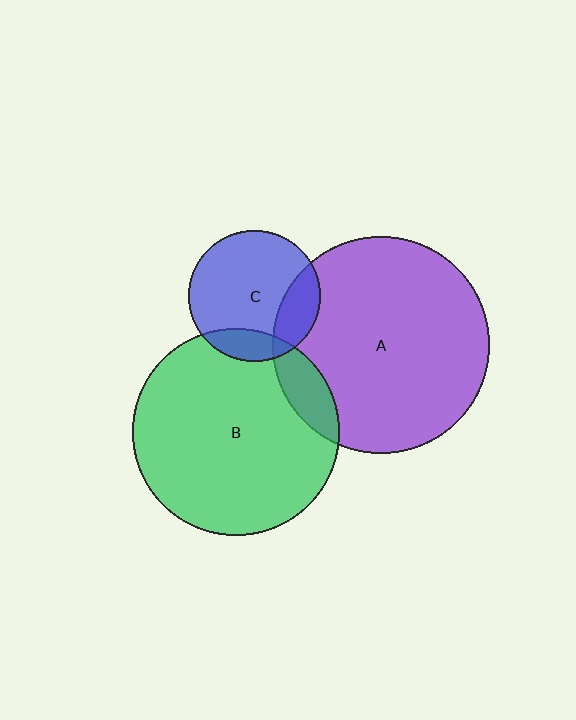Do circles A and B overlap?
Yes.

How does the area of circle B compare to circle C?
Approximately 2.5 times.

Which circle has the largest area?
Circle A (purple).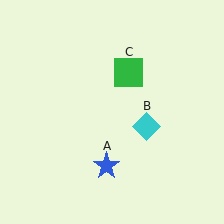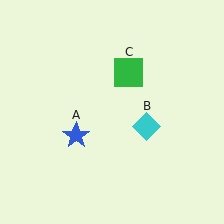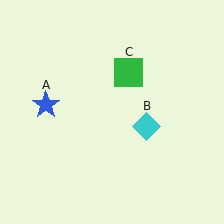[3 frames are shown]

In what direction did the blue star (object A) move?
The blue star (object A) moved up and to the left.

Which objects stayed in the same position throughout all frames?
Cyan diamond (object B) and green square (object C) remained stationary.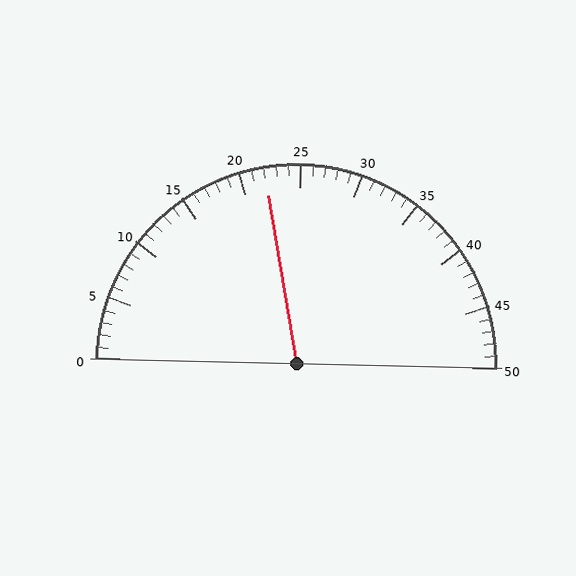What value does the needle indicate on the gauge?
The needle indicates approximately 22.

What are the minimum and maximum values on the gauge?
The gauge ranges from 0 to 50.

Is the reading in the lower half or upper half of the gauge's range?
The reading is in the lower half of the range (0 to 50).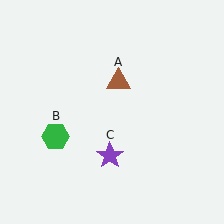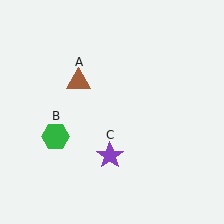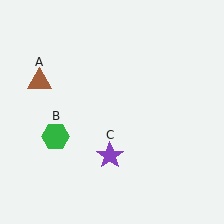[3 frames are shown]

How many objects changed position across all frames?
1 object changed position: brown triangle (object A).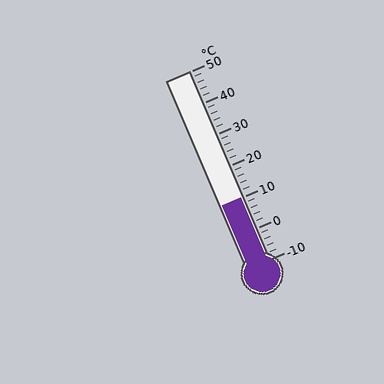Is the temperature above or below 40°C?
The temperature is below 40°C.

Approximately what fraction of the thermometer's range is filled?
The thermometer is filled to approximately 35% of its range.